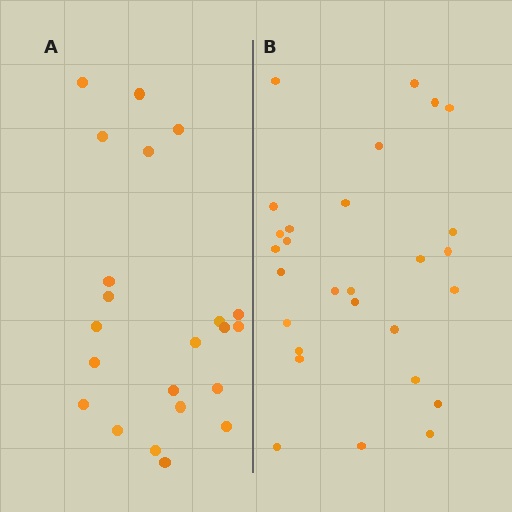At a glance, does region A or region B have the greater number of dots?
Region B (the right region) has more dots.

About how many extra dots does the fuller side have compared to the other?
Region B has about 6 more dots than region A.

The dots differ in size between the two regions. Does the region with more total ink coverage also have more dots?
No. Region A has more total ink coverage because its dots are larger, but region B actually contains more individual dots. Total area can be misleading — the number of items is what matters here.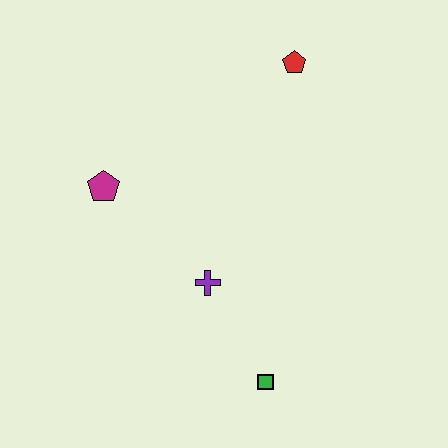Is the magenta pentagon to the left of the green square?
Yes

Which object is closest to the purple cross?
The green square is closest to the purple cross.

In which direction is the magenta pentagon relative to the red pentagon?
The magenta pentagon is to the left of the red pentagon.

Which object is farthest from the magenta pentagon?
The green square is farthest from the magenta pentagon.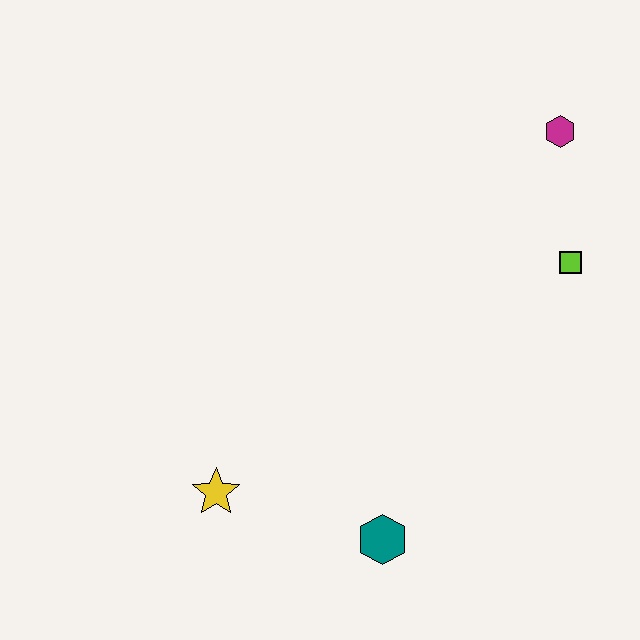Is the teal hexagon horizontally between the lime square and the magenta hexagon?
No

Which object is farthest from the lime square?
The yellow star is farthest from the lime square.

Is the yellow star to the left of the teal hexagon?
Yes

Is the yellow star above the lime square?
No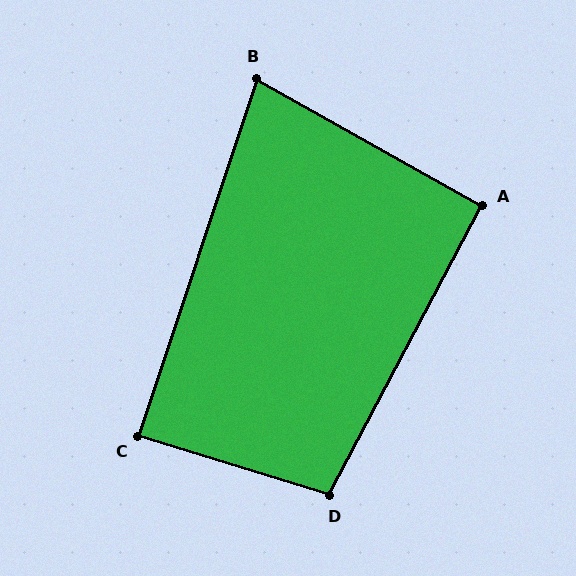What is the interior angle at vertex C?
Approximately 89 degrees (approximately right).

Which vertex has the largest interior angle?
D, at approximately 101 degrees.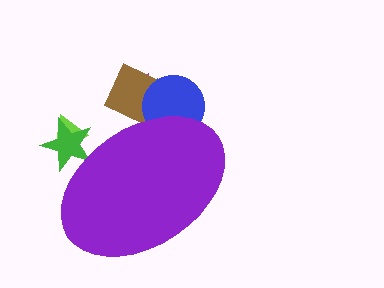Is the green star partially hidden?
Yes, the green star is partially hidden behind the purple ellipse.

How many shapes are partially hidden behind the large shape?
6 shapes are partially hidden.